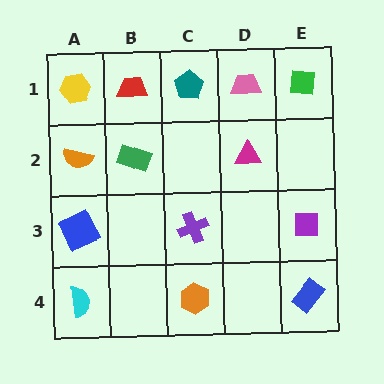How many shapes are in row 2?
3 shapes.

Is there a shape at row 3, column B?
No, that cell is empty.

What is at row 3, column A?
A blue square.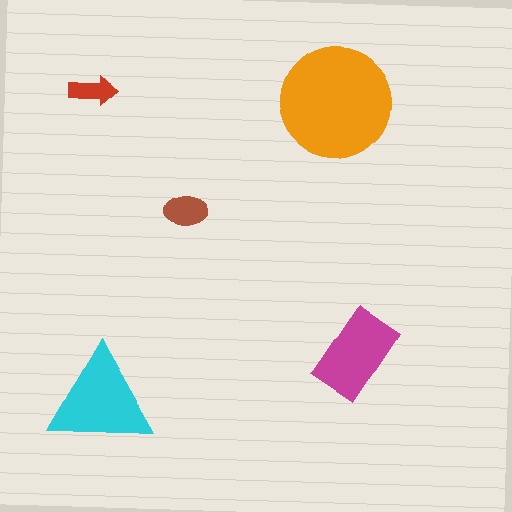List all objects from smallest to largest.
The red arrow, the brown ellipse, the magenta rectangle, the cyan triangle, the orange circle.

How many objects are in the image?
There are 5 objects in the image.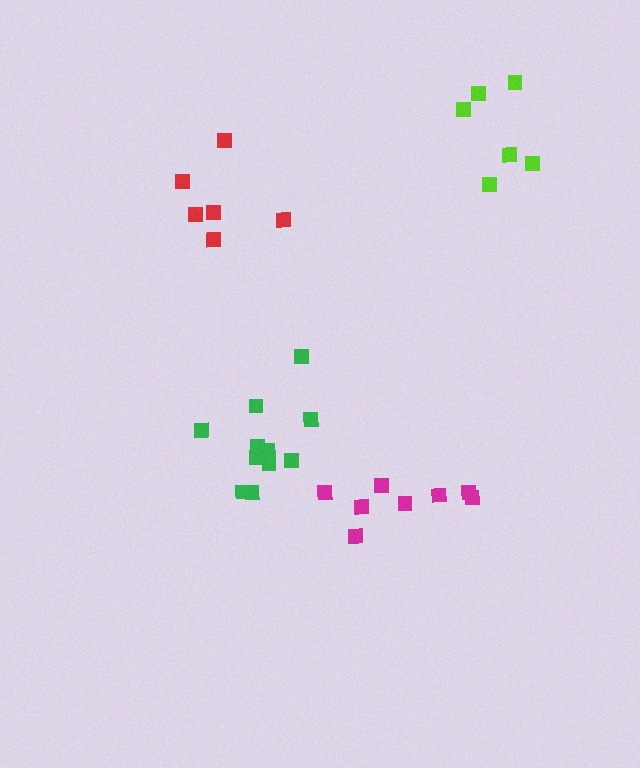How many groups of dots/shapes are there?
There are 4 groups.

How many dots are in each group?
Group 1: 12 dots, Group 2: 6 dots, Group 3: 8 dots, Group 4: 6 dots (32 total).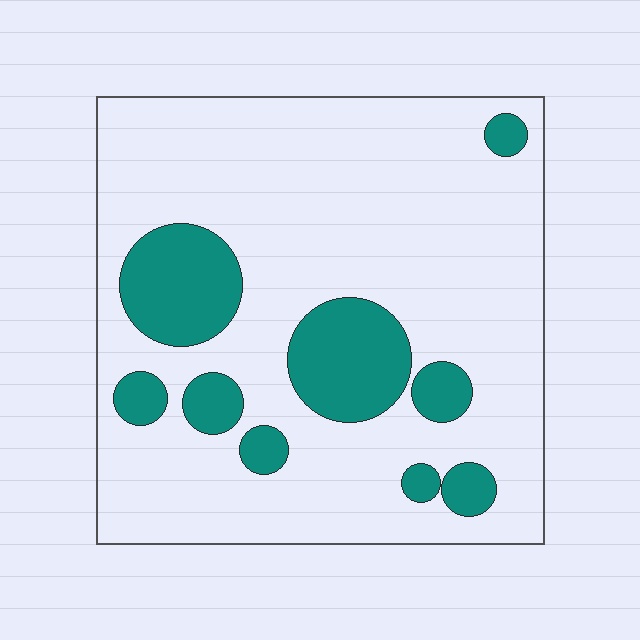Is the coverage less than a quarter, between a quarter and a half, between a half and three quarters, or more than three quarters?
Less than a quarter.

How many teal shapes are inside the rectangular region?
9.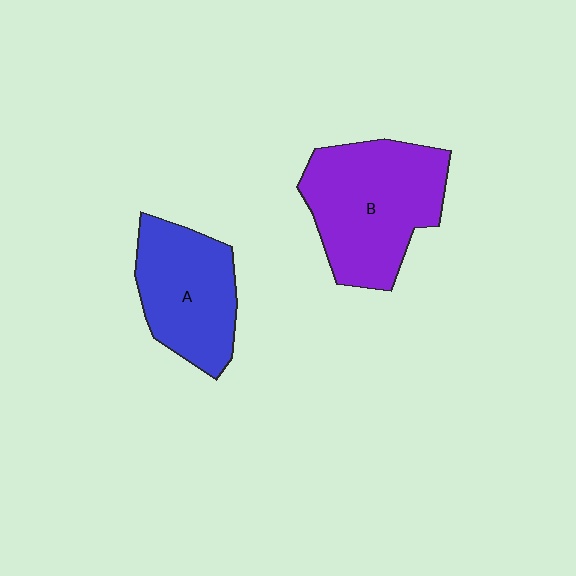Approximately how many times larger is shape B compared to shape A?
Approximately 1.3 times.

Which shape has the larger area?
Shape B (purple).